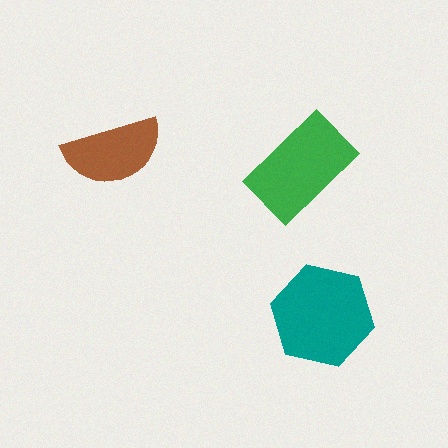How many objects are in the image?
There are 3 objects in the image.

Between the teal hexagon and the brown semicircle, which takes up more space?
The teal hexagon.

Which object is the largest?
The teal hexagon.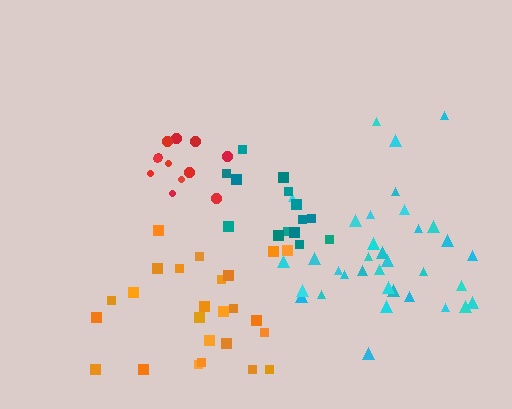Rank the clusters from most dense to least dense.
red, cyan, teal, orange.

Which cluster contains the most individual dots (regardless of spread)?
Cyan (35).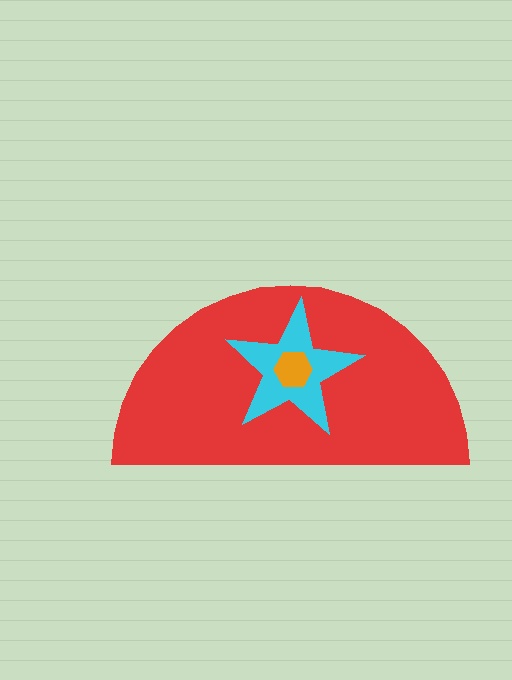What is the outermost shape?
The red semicircle.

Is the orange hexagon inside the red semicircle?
Yes.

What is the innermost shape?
The orange hexagon.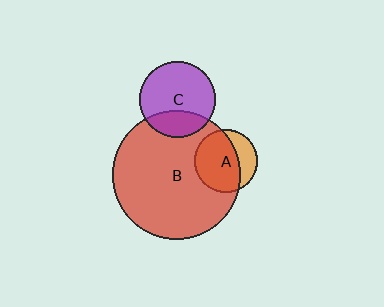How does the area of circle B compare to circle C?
Approximately 2.8 times.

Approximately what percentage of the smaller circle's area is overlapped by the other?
Approximately 25%.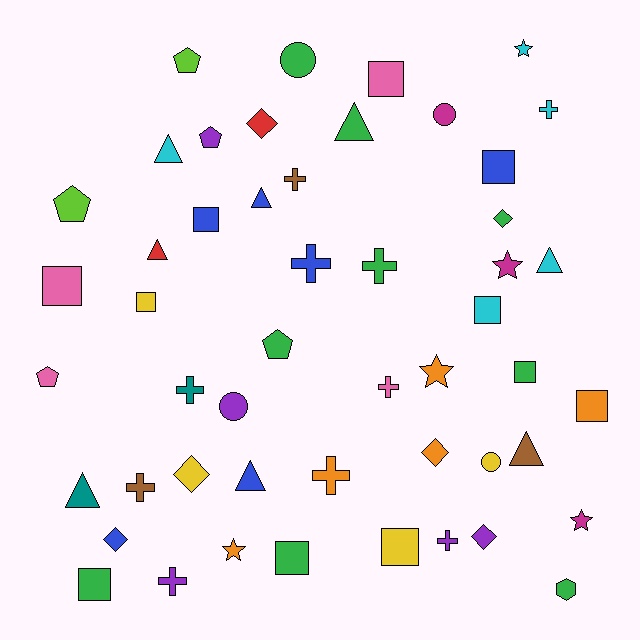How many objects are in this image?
There are 50 objects.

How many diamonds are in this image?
There are 6 diamonds.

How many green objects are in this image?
There are 9 green objects.